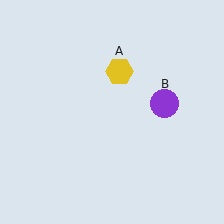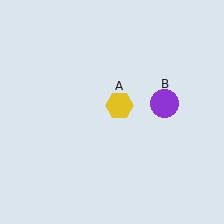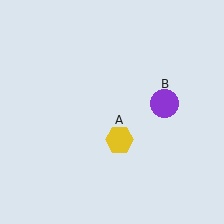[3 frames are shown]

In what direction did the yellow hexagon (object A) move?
The yellow hexagon (object A) moved down.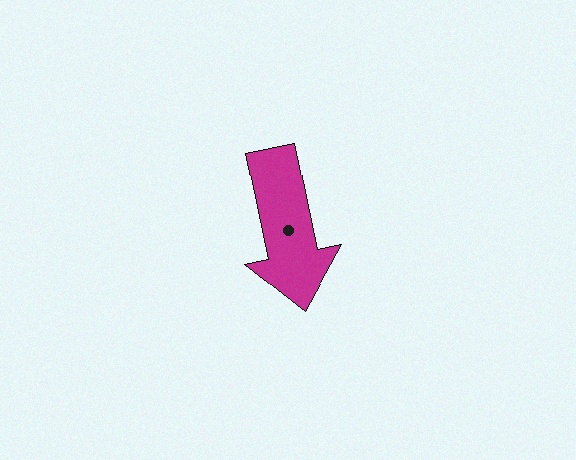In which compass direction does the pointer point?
South.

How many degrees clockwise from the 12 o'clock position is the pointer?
Approximately 168 degrees.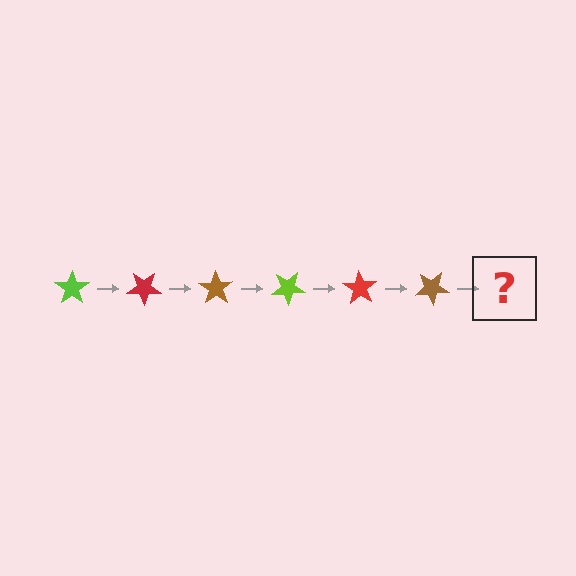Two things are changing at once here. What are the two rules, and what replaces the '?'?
The two rules are that it rotates 35 degrees each step and the color cycles through lime, red, and brown. The '?' should be a lime star, rotated 210 degrees from the start.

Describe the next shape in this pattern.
It should be a lime star, rotated 210 degrees from the start.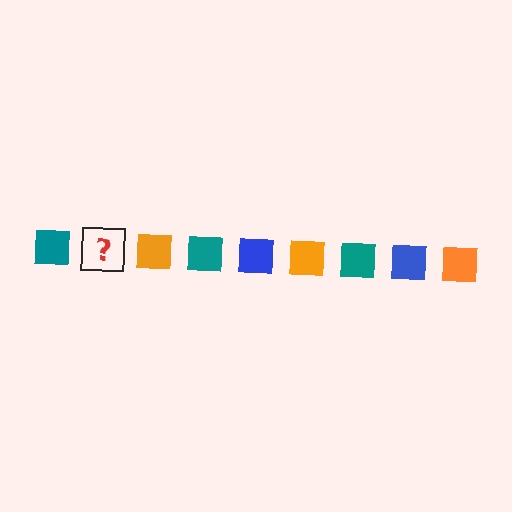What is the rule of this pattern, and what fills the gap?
The rule is that the pattern cycles through teal, blue, orange squares. The gap should be filled with a blue square.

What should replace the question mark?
The question mark should be replaced with a blue square.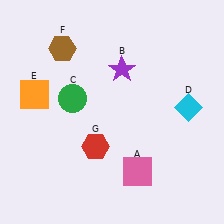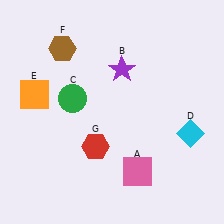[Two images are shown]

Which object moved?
The cyan diamond (D) moved down.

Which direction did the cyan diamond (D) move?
The cyan diamond (D) moved down.